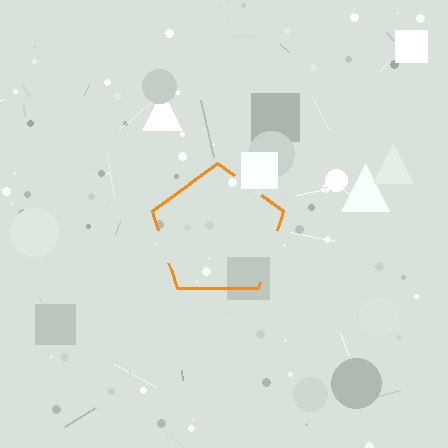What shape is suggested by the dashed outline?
The dashed outline suggests a pentagon.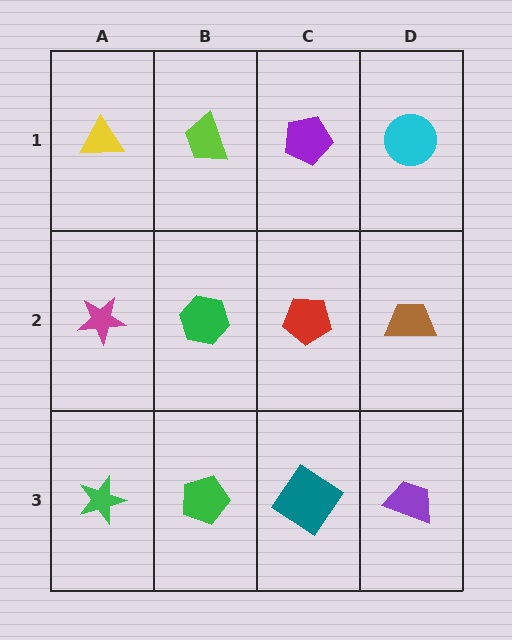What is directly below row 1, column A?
A magenta star.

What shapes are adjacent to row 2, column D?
A cyan circle (row 1, column D), a purple trapezoid (row 3, column D), a red pentagon (row 2, column C).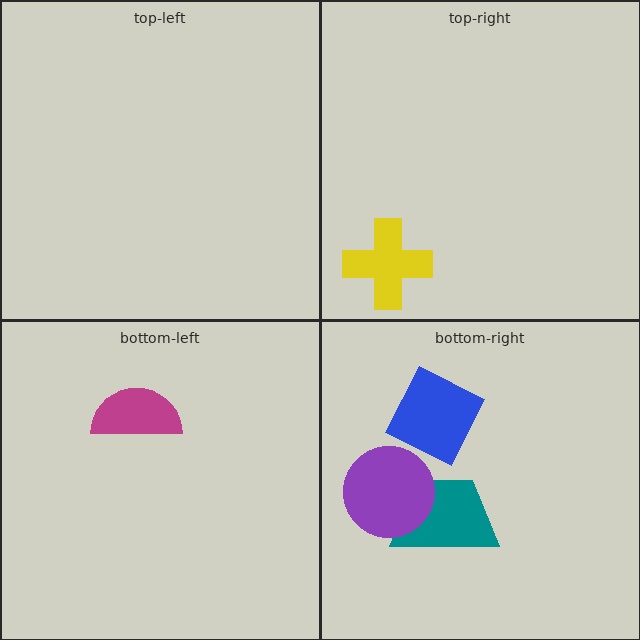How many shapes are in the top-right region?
1.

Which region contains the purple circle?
The bottom-right region.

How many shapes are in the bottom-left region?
1.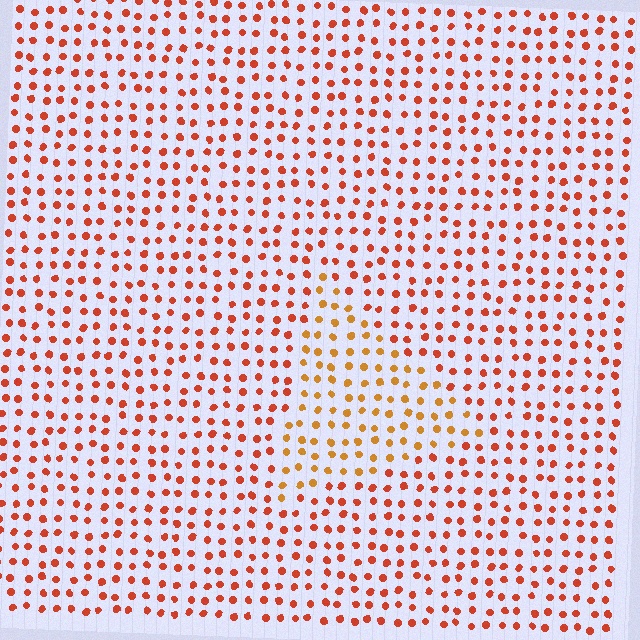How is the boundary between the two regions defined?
The boundary is defined purely by a slight shift in hue (about 26 degrees). Spacing, size, and orientation are identical on both sides.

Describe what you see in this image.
The image is filled with small red elements in a uniform arrangement. A triangle-shaped region is visible where the elements are tinted to a slightly different hue, forming a subtle color boundary.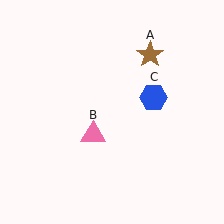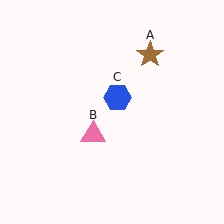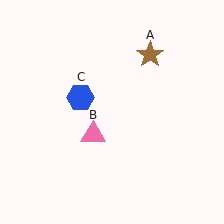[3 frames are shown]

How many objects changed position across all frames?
1 object changed position: blue hexagon (object C).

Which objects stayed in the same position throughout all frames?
Brown star (object A) and pink triangle (object B) remained stationary.